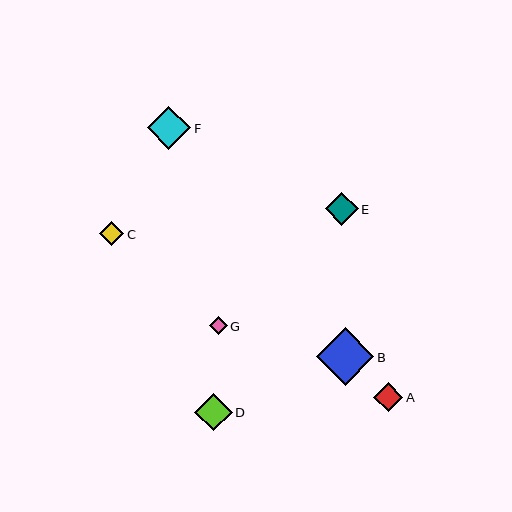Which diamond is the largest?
Diamond B is the largest with a size of approximately 57 pixels.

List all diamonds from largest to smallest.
From largest to smallest: B, F, D, E, A, C, G.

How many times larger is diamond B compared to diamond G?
Diamond B is approximately 3.2 times the size of diamond G.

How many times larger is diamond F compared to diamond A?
Diamond F is approximately 1.5 times the size of diamond A.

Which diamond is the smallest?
Diamond G is the smallest with a size of approximately 18 pixels.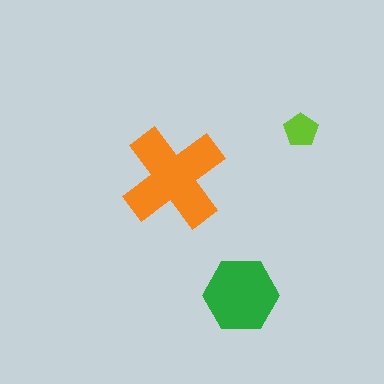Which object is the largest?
The orange cross.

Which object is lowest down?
The green hexagon is bottommost.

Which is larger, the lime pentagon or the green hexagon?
The green hexagon.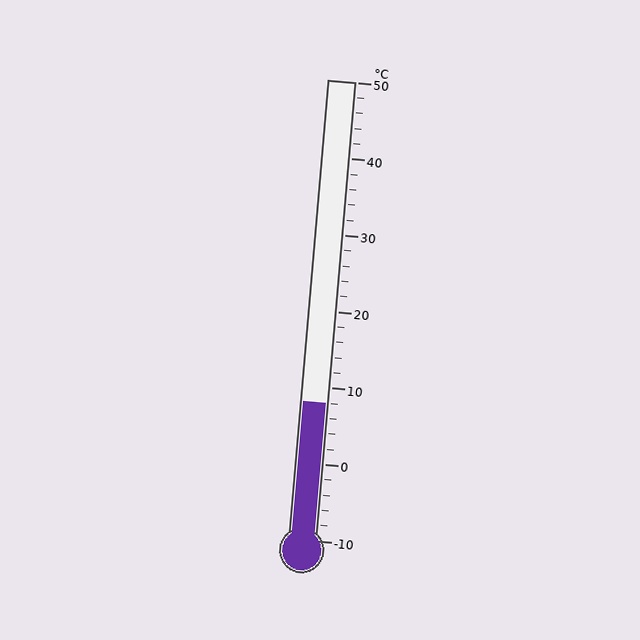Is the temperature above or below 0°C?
The temperature is above 0°C.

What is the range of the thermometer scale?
The thermometer scale ranges from -10°C to 50°C.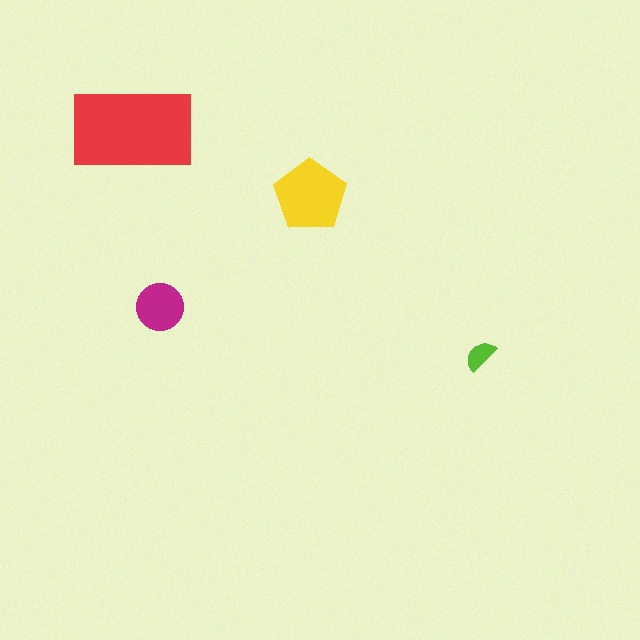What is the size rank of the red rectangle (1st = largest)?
1st.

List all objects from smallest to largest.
The lime semicircle, the magenta circle, the yellow pentagon, the red rectangle.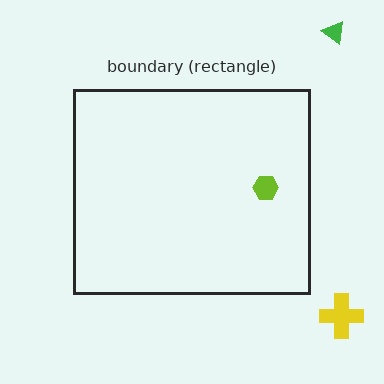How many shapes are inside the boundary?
1 inside, 2 outside.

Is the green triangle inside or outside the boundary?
Outside.